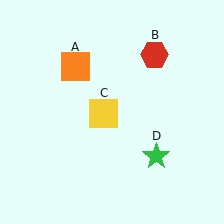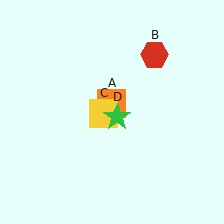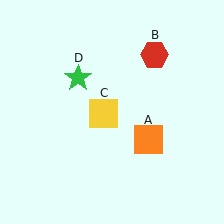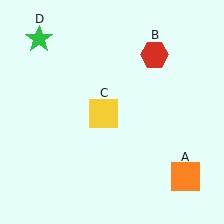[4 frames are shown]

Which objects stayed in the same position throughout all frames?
Red hexagon (object B) and yellow square (object C) remained stationary.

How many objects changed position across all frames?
2 objects changed position: orange square (object A), green star (object D).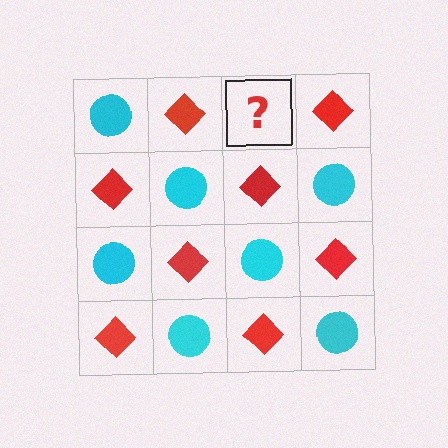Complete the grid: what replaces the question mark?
The question mark should be replaced with a cyan circle.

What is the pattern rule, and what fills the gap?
The rule is that it alternates cyan circle and red diamond in a checkerboard pattern. The gap should be filled with a cyan circle.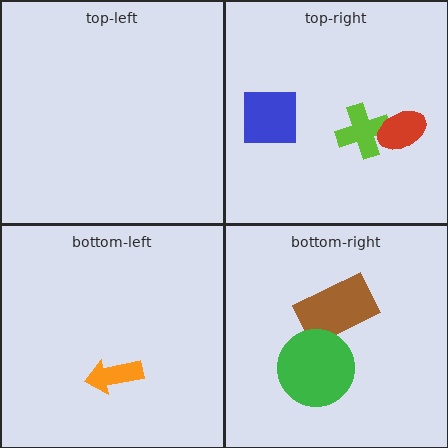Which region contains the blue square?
The top-right region.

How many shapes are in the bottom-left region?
1.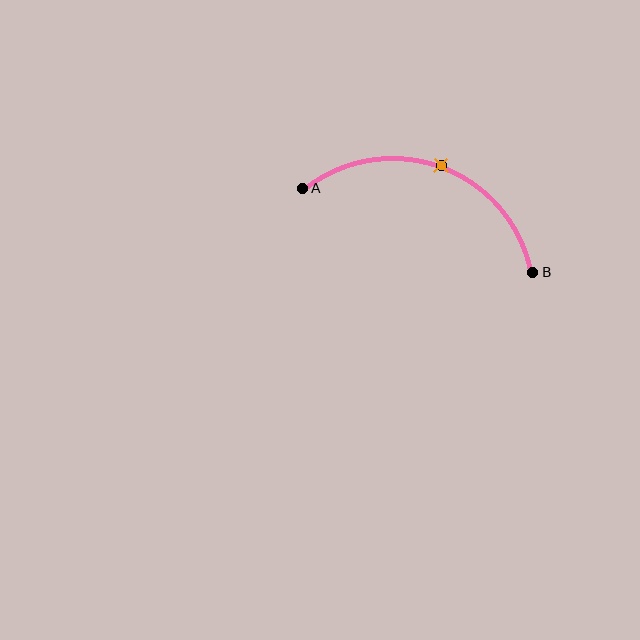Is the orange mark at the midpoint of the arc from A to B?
Yes. The orange mark lies on the arc at equal arc-length from both A and B — it is the arc midpoint.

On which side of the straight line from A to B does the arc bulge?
The arc bulges above the straight line connecting A and B.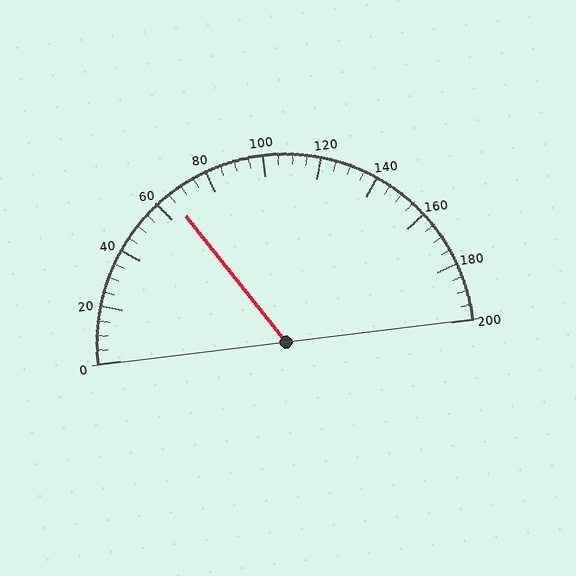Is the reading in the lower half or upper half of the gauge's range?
The reading is in the lower half of the range (0 to 200).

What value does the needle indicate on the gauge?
The needle indicates approximately 65.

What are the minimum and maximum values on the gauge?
The gauge ranges from 0 to 200.